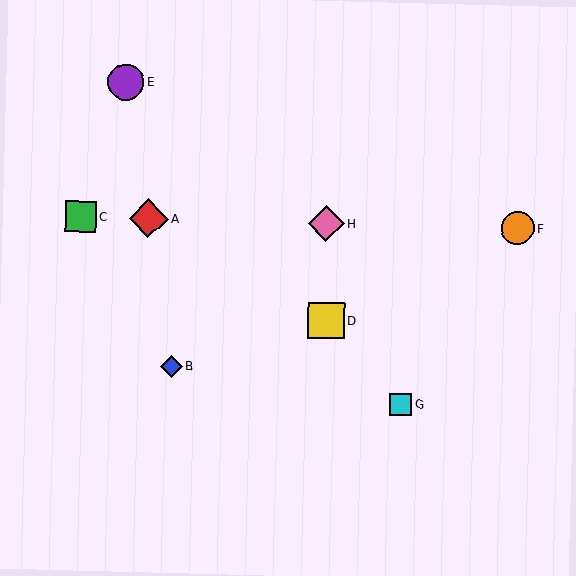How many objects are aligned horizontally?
4 objects (A, C, F, H) are aligned horizontally.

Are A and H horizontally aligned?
Yes, both are at y≈219.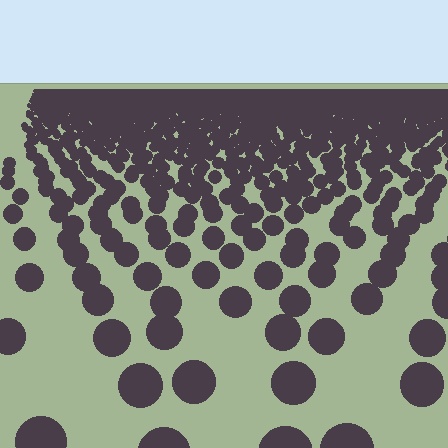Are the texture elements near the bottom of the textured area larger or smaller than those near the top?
Larger. Near the bottom, elements are closer to the viewer and appear at a bigger on-screen size.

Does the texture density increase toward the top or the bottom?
Density increases toward the top.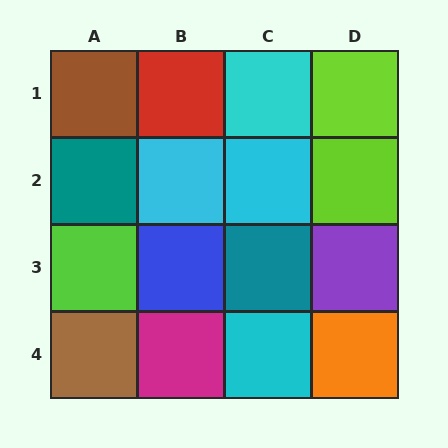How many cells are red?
1 cell is red.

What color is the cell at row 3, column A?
Lime.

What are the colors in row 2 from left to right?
Teal, cyan, cyan, lime.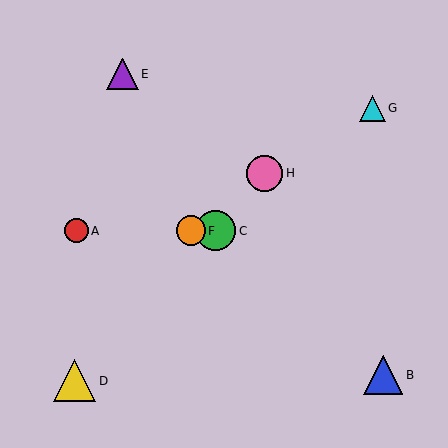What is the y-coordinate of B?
Object B is at y≈375.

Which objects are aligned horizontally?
Objects A, C, F are aligned horizontally.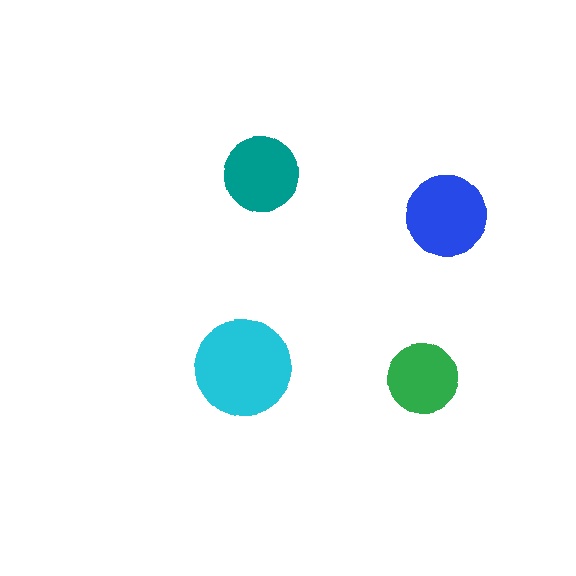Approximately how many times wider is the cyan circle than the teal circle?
About 1.5 times wider.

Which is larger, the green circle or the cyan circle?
The cyan one.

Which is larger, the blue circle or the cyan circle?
The cyan one.